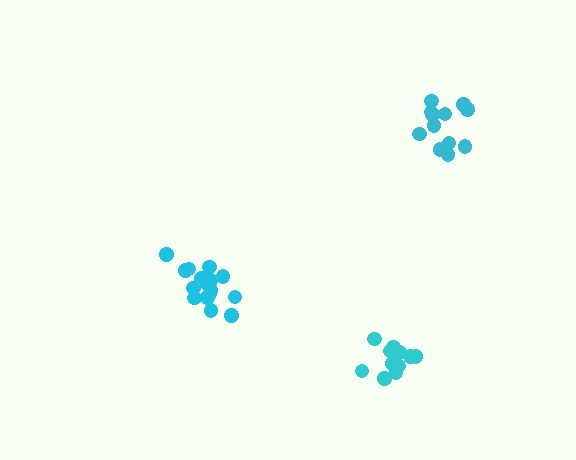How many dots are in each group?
Group 1: 13 dots, Group 2: 12 dots, Group 3: 17 dots (42 total).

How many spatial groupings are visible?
There are 3 spatial groupings.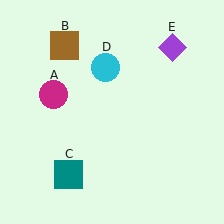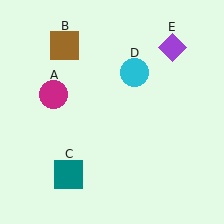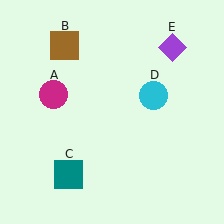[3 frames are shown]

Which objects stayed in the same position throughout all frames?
Magenta circle (object A) and brown square (object B) and teal square (object C) and purple diamond (object E) remained stationary.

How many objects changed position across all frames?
1 object changed position: cyan circle (object D).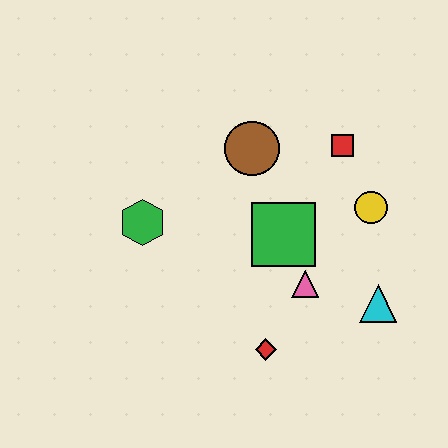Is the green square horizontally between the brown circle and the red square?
Yes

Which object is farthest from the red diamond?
The red square is farthest from the red diamond.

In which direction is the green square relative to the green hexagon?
The green square is to the right of the green hexagon.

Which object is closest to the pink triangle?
The green square is closest to the pink triangle.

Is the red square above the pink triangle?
Yes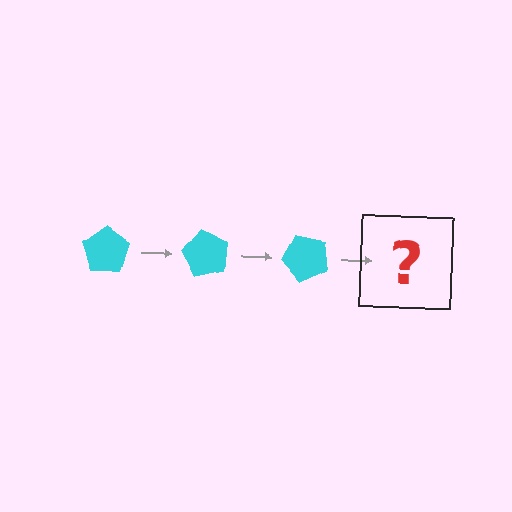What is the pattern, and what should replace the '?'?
The pattern is that the pentagon rotates 60 degrees each step. The '?' should be a cyan pentagon rotated 180 degrees.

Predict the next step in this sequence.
The next step is a cyan pentagon rotated 180 degrees.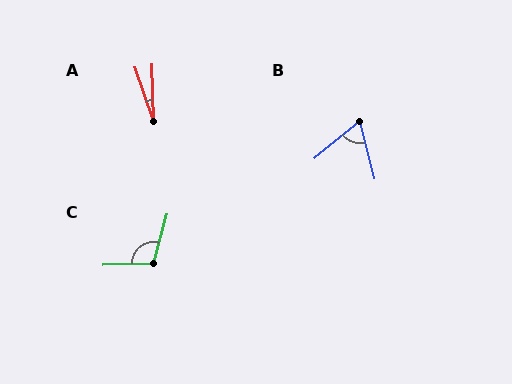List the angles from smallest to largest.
A (17°), B (65°), C (108°).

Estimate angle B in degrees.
Approximately 65 degrees.